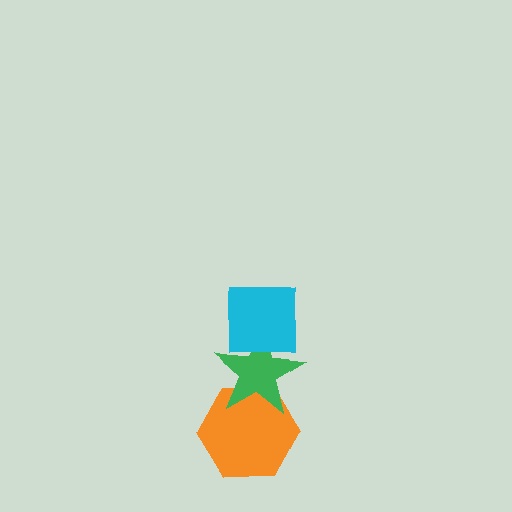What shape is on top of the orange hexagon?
The green star is on top of the orange hexagon.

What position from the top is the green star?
The green star is 2nd from the top.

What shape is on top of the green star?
The cyan square is on top of the green star.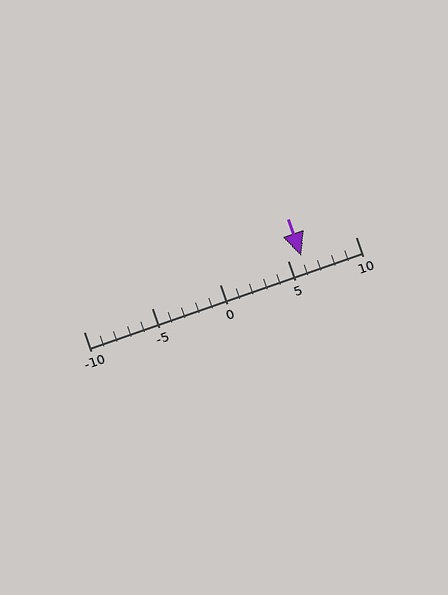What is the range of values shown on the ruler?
The ruler shows values from -10 to 10.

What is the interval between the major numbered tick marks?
The major tick marks are spaced 5 units apart.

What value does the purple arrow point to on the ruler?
The purple arrow points to approximately 6.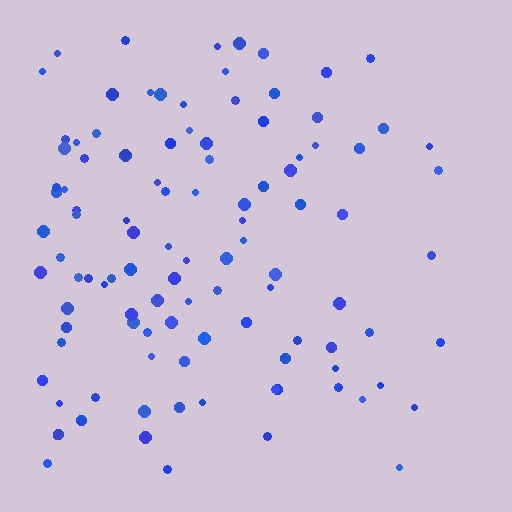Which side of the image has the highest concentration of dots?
The left.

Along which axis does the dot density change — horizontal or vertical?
Horizontal.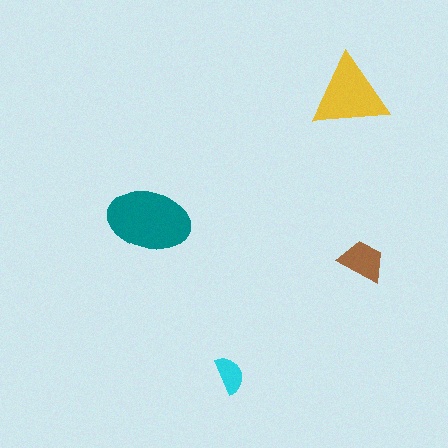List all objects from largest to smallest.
The teal ellipse, the yellow triangle, the brown trapezoid, the cyan semicircle.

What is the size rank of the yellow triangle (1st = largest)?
2nd.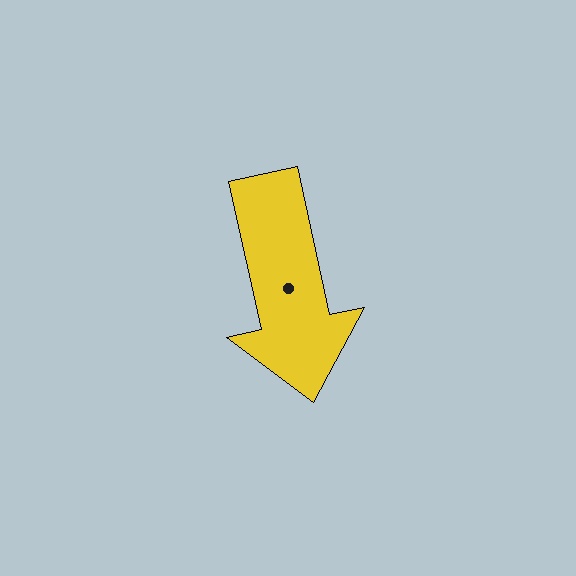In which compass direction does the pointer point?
South.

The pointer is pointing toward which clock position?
Roughly 6 o'clock.